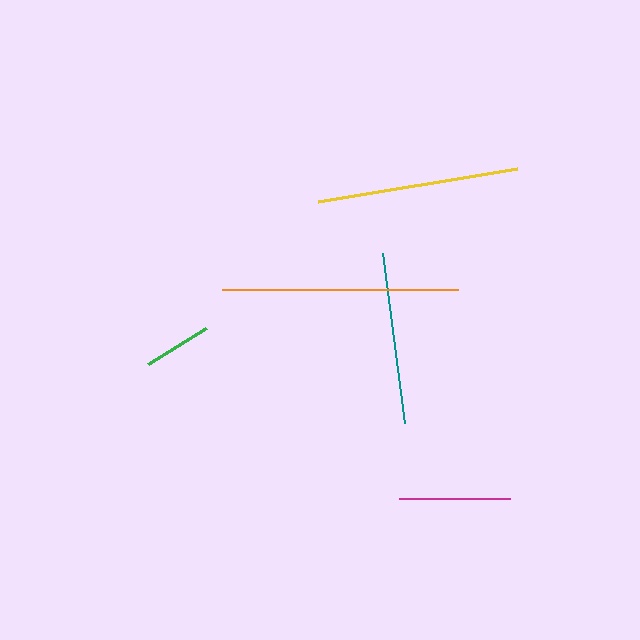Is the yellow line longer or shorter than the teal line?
The yellow line is longer than the teal line.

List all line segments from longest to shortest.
From longest to shortest: orange, yellow, teal, magenta, green.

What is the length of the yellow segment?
The yellow segment is approximately 202 pixels long.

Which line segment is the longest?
The orange line is the longest at approximately 236 pixels.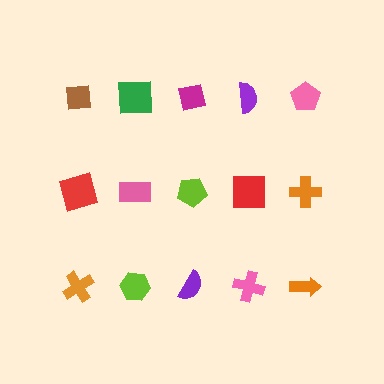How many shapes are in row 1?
5 shapes.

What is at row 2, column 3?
A lime pentagon.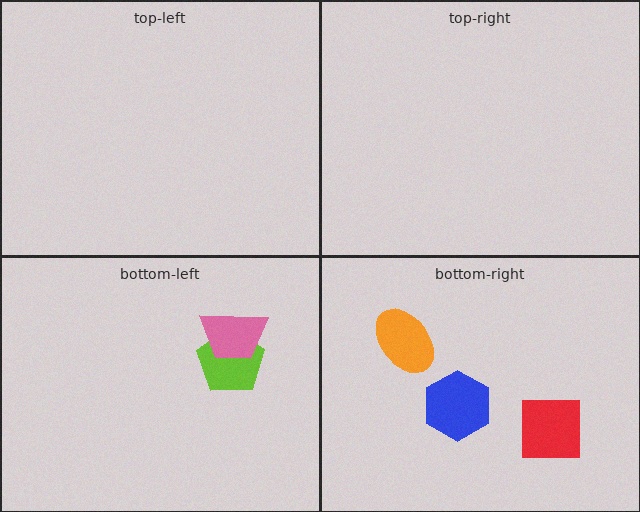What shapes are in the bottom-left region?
The lime pentagon, the pink trapezoid.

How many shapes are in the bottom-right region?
3.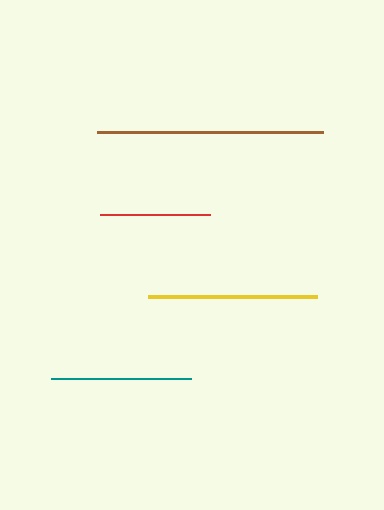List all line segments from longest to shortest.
From longest to shortest: brown, yellow, teal, red.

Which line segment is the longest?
The brown line is the longest at approximately 226 pixels.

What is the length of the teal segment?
The teal segment is approximately 140 pixels long.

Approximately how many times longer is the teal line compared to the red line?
The teal line is approximately 1.3 times the length of the red line.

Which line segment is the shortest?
The red line is the shortest at approximately 110 pixels.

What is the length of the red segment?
The red segment is approximately 110 pixels long.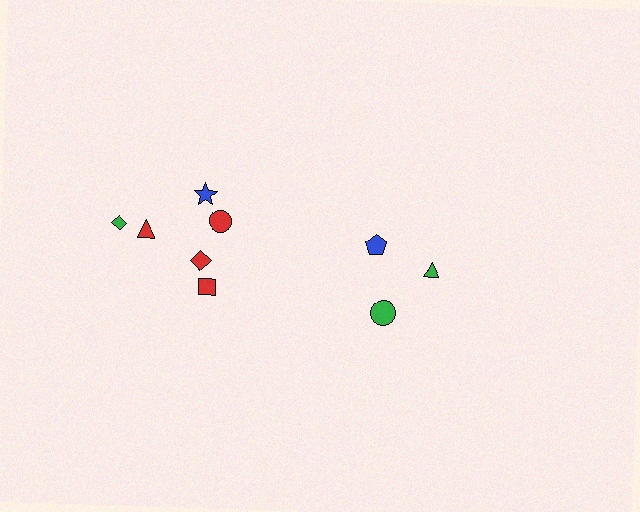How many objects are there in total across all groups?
There are 9 objects.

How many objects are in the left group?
There are 6 objects.